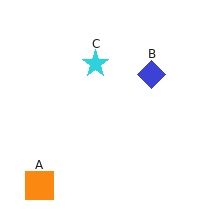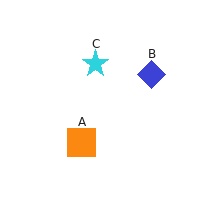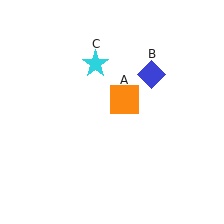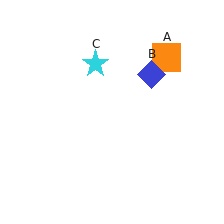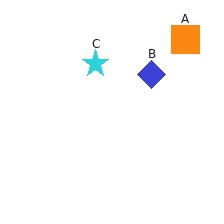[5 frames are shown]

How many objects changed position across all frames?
1 object changed position: orange square (object A).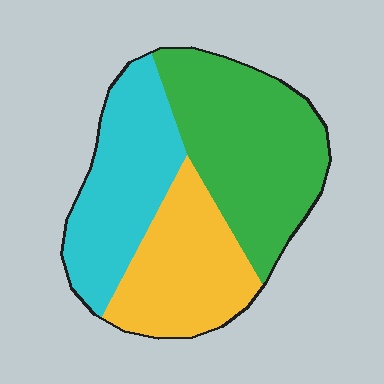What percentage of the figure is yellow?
Yellow covers about 30% of the figure.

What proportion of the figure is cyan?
Cyan takes up about one third (1/3) of the figure.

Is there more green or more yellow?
Green.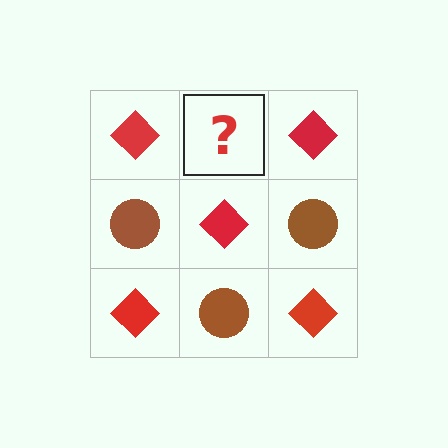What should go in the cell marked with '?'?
The missing cell should contain a brown circle.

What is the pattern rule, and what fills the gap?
The rule is that it alternates red diamond and brown circle in a checkerboard pattern. The gap should be filled with a brown circle.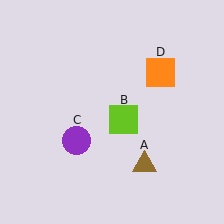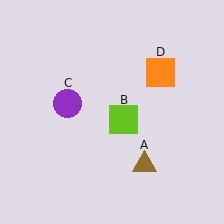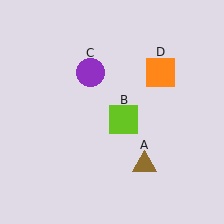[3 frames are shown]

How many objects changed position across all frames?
1 object changed position: purple circle (object C).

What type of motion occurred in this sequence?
The purple circle (object C) rotated clockwise around the center of the scene.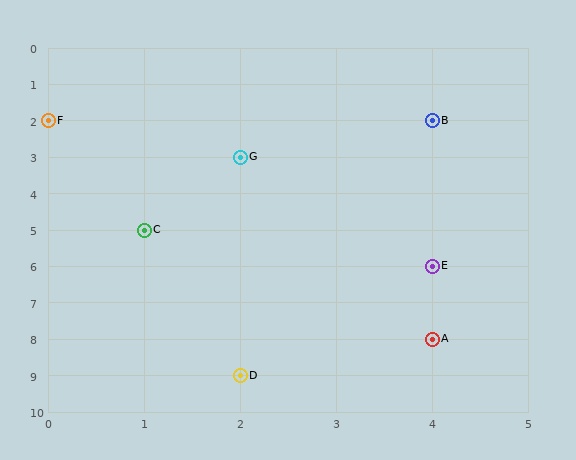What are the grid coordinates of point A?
Point A is at grid coordinates (4, 8).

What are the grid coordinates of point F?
Point F is at grid coordinates (0, 2).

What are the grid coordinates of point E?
Point E is at grid coordinates (4, 6).